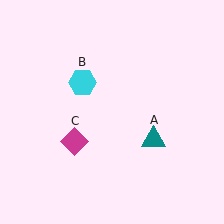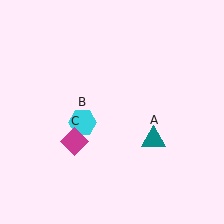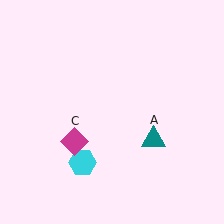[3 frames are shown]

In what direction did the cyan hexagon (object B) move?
The cyan hexagon (object B) moved down.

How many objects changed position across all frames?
1 object changed position: cyan hexagon (object B).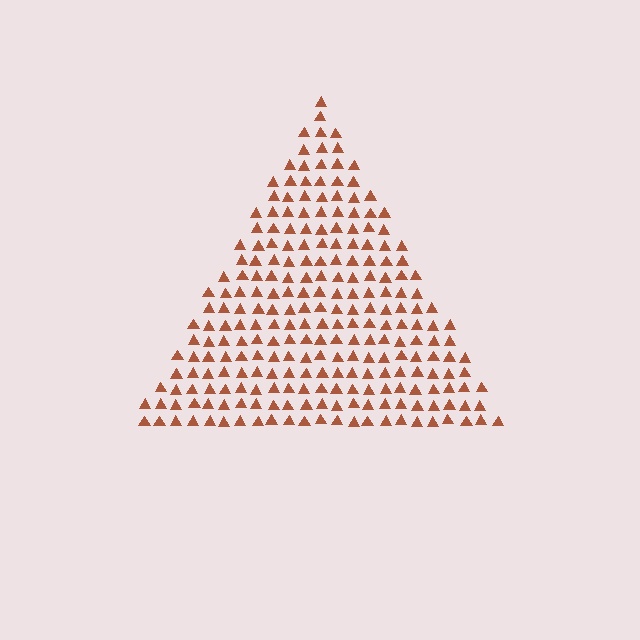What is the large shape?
The large shape is a triangle.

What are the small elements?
The small elements are triangles.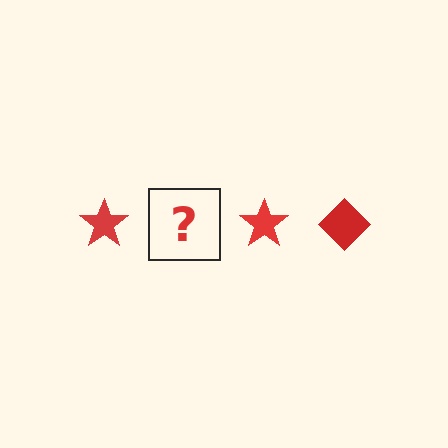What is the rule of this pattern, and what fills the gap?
The rule is that the pattern cycles through star, diamond shapes in red. The gap should be filled with a red diamond.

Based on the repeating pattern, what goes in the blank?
The blank should be a red diamond.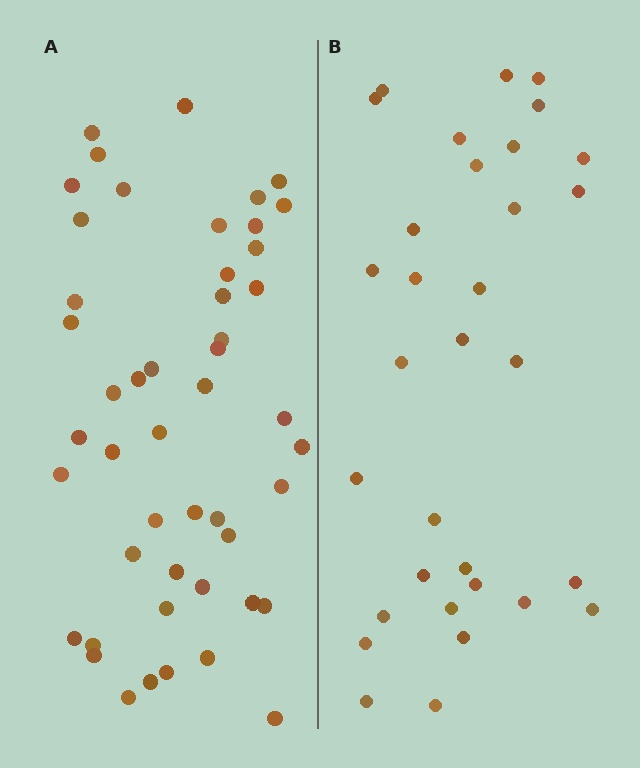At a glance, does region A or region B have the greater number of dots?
Region A (the left region) has more dots.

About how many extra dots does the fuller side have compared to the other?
Region A has approximately 15 more dots than region B.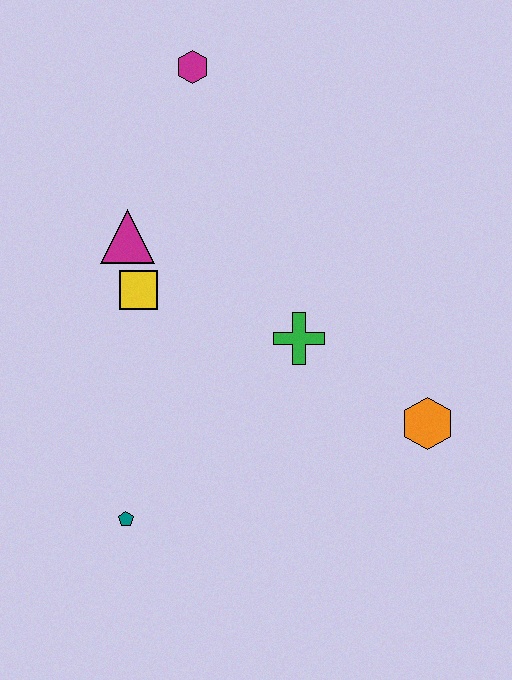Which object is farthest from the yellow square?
The orange hexagon is farthest from the yellow square.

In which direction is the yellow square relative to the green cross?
The yellow square is to the left of the green cross.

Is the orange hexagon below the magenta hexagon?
Yes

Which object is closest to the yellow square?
The magenta triangle is closest to the yellow square.